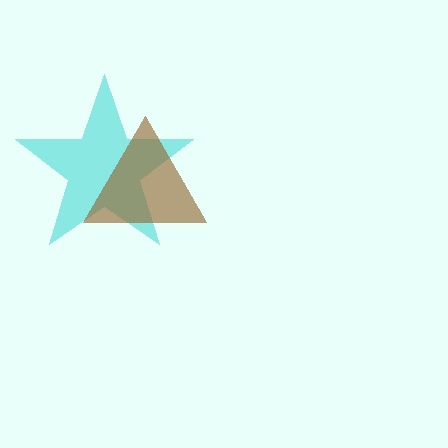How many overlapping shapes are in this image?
There are 2 overlapping shapes in the image.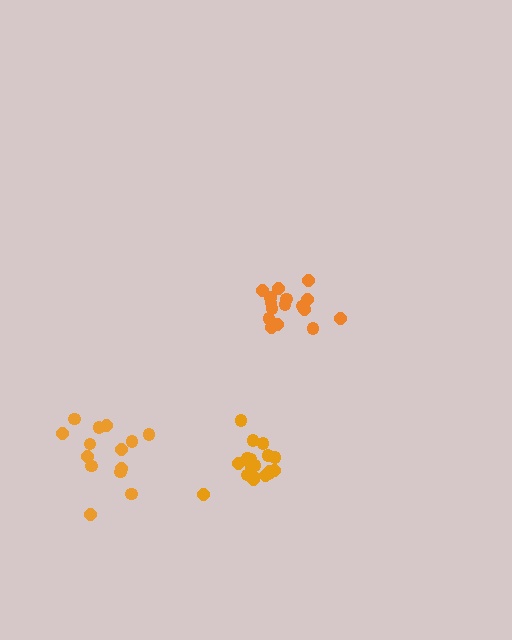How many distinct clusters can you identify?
There are 3 distinct clusters.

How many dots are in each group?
Group 1: 14 dots, Group 2: 18 dots, Group 3: 16 dots (48 total).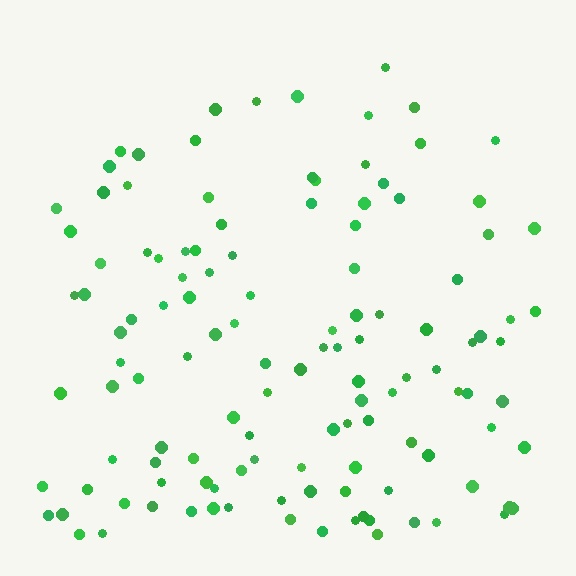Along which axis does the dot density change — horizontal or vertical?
Vertical.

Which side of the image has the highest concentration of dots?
The bottom.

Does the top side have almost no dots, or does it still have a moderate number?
Still a moderate number, just noticeably fewer than the bottom.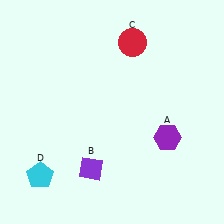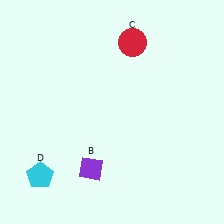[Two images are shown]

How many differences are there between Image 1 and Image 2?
There is 1 difference between the two images.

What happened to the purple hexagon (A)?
The purple hexagon (A) was removed in Image 2. It was in the bottom-right area of Image 1.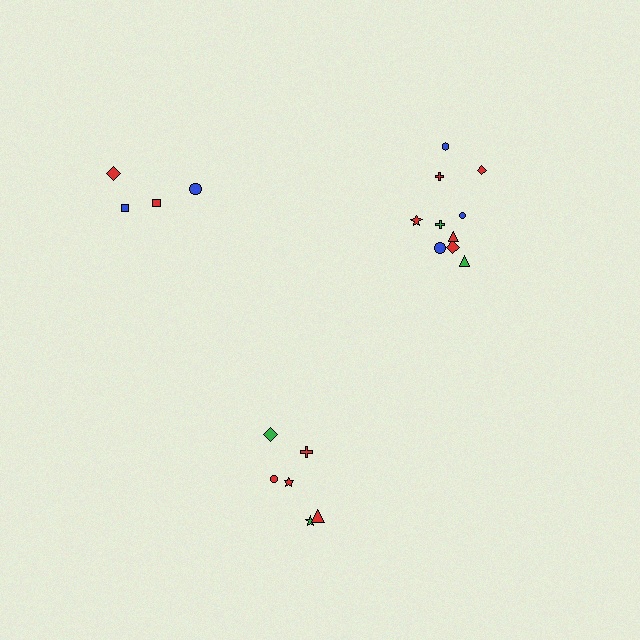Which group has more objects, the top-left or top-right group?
The top-right group.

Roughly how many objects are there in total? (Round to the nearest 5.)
Roughly 20 objects in total.